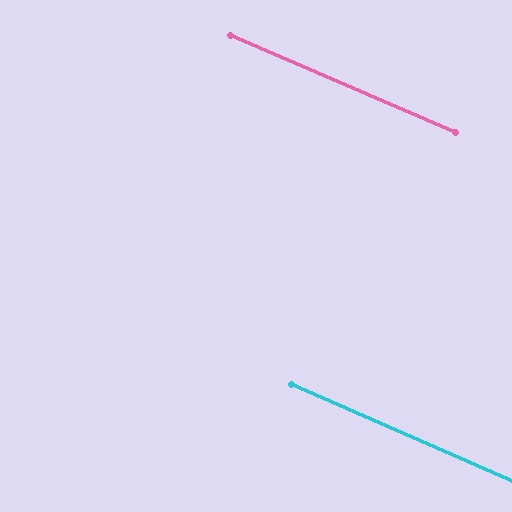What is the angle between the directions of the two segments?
Approximately 0 degrees.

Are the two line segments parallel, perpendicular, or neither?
Parallel — their directions differ by only 0.2°.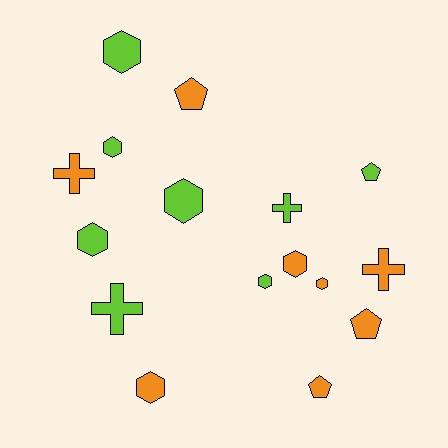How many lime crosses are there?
There are 2 lime crosses.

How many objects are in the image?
There are 16 objects.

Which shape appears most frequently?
Hexagon, with 8 objects.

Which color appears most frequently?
Orange, with 8 objects.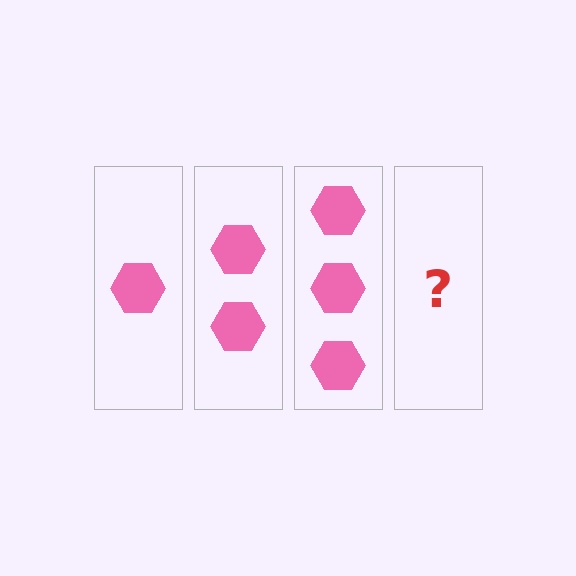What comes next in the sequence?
The next element should be 4 hexagons.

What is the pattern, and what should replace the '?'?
The pattern is that each step adds one more hexagon. The '?' should be 4 hexagons.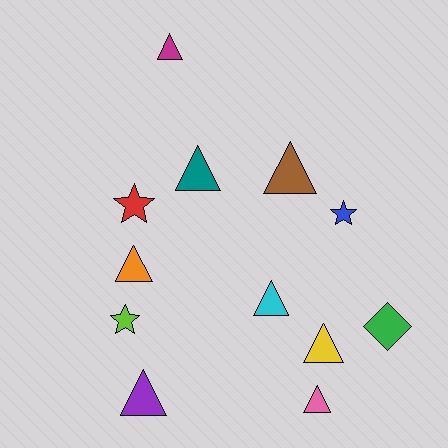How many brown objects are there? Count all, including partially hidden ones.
There is 1 brown object.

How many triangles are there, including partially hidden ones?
There are 8 triangles.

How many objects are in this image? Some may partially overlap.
There are 12 objects.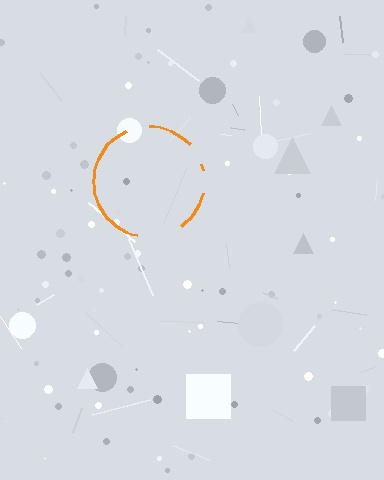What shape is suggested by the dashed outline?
The dashed outline suggests a circle.